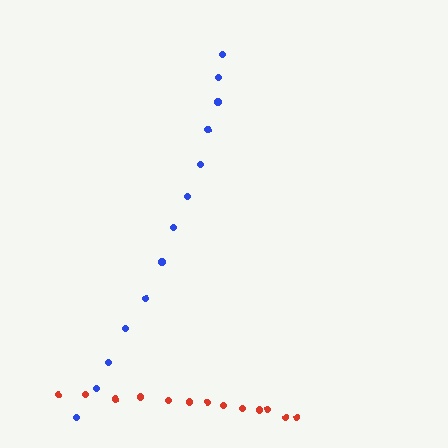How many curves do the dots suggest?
There are 2 distinct paths.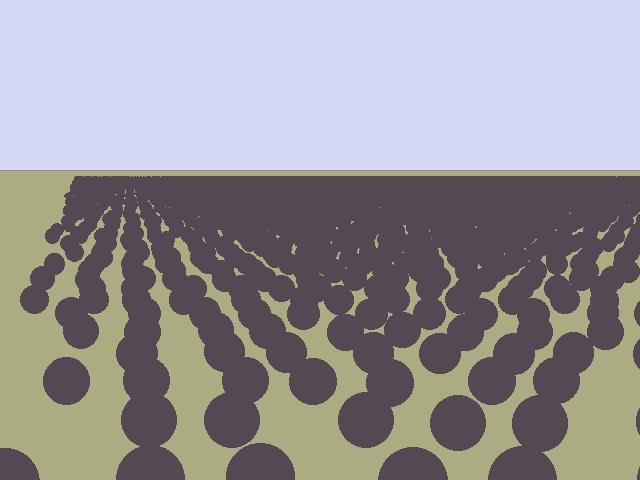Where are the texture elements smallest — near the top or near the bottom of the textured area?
Near the top.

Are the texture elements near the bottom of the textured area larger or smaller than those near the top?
Larger. Near the bottom, elements are closer to the viewer and appear at a bigger on-screen size.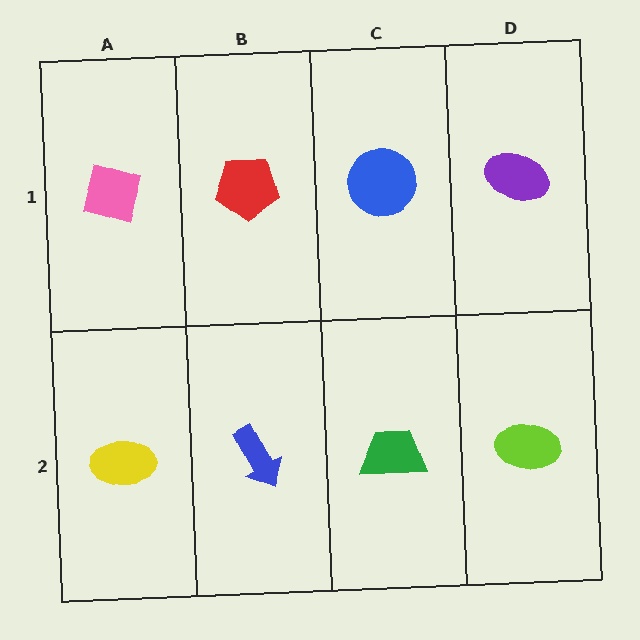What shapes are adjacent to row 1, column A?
A yellow ellipse (row 2, column A), a red pentagon (row 1, column B).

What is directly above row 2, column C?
A blue circle.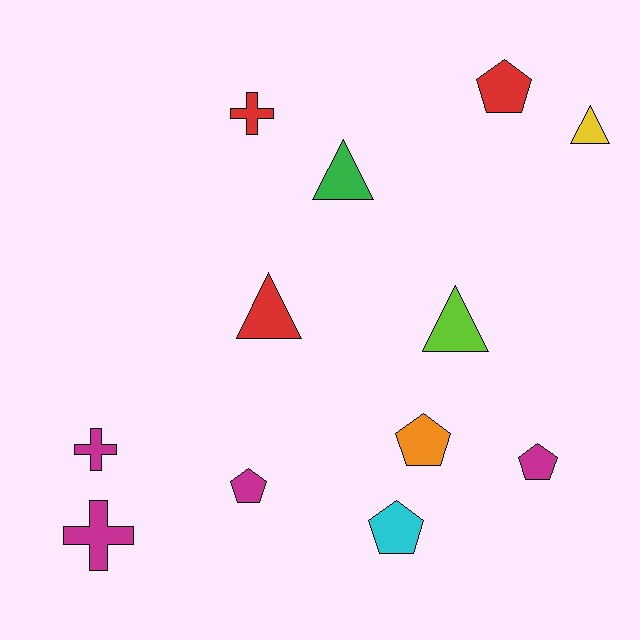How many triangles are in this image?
There are 4 triangles.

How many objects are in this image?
There are 12 objects.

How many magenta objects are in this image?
There are 4 magenta objects.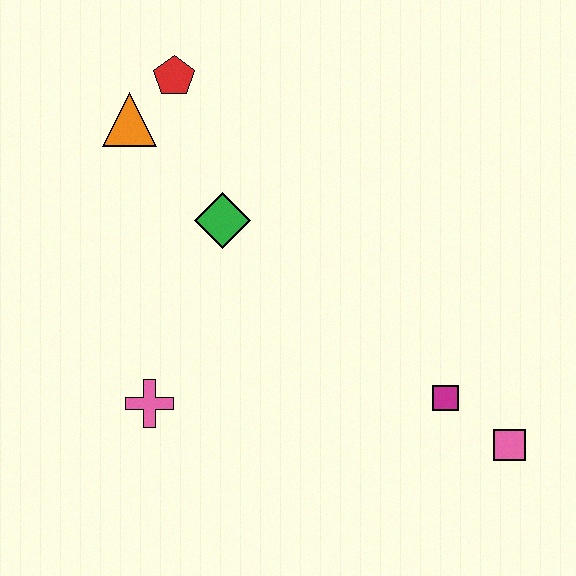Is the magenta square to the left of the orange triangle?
No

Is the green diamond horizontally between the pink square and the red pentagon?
Yes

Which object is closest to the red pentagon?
The orange triangle is closest to the red pentagon.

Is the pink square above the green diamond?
No